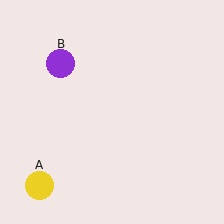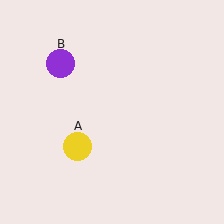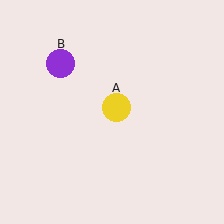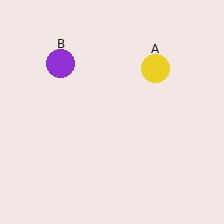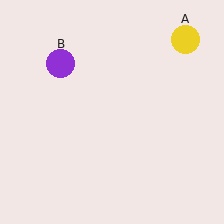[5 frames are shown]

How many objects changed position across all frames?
1 object changed position: yellow circle (object A).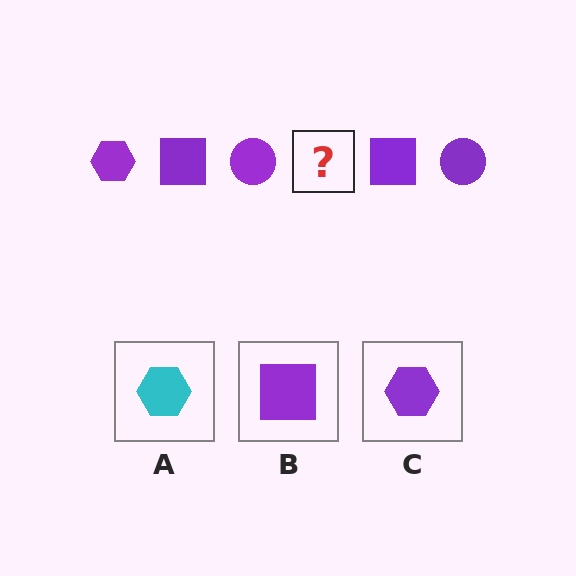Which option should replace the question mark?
Option C.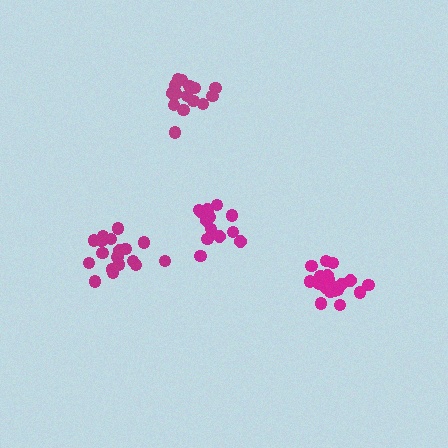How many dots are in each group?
Group 1: 18 dots, Group 2: 19 dots, Group 3: 13 dots, Group 4: 16 dots (66 total).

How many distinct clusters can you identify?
There are 4 distinct clusters.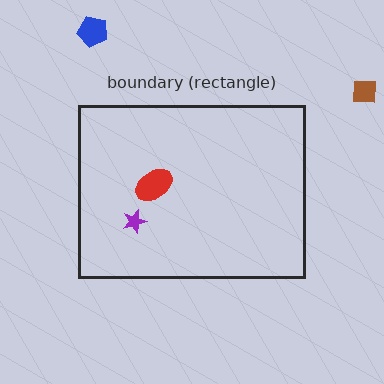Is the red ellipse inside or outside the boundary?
Inside.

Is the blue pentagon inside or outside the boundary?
Outside.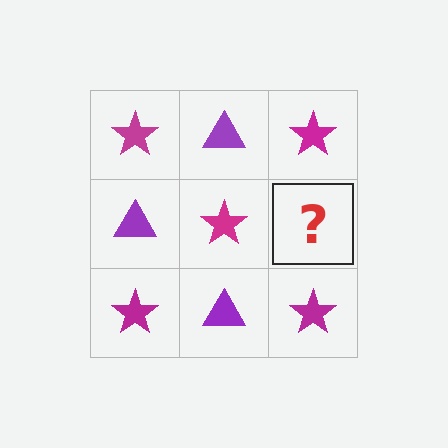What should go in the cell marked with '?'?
The missing cell should contain a purple triangle.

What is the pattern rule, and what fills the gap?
The rule is that it alternates magenta star and purple triangle in a checkerboard pattern. The gap should be filled with a purple triangle.